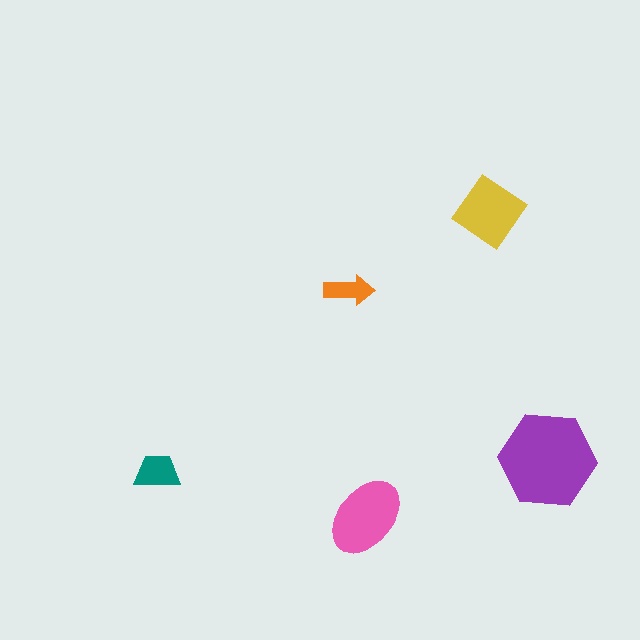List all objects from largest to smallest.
The purple hexagon, the pink ellipse, the yellow diamond, the teal trapezoid, the orange arrow.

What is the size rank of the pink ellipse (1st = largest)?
2nd.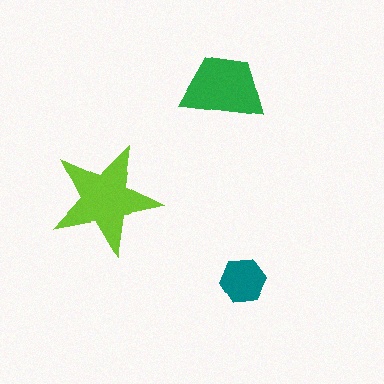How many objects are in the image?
There are 3 objects in the image.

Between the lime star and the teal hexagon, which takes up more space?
The lime star.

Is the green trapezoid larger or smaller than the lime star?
Smaller.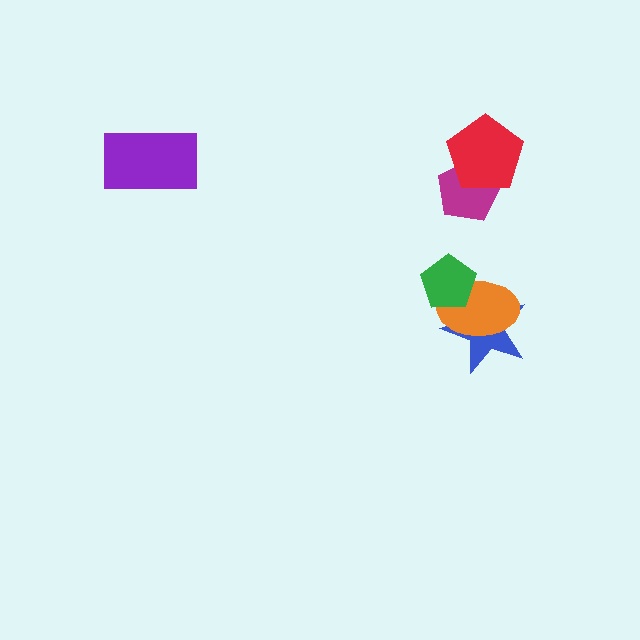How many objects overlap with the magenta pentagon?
1 object overlaps with the magenta pentagon.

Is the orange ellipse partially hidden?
Yes, it is partially covered by another shape.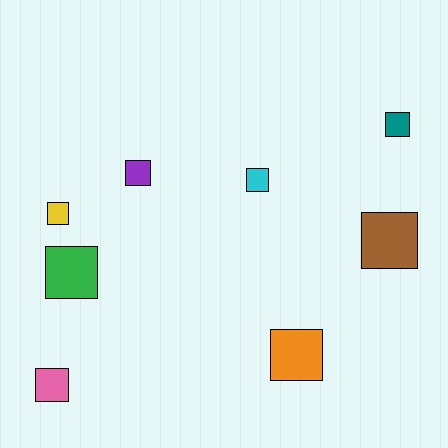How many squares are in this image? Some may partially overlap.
There are 8 squares.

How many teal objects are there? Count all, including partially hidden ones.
There is 1 teal object.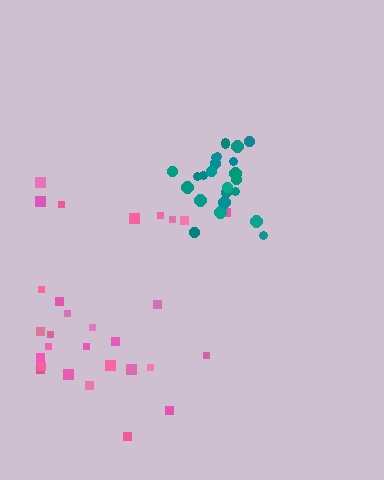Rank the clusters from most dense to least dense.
teal, pink.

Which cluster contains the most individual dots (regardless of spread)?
Pink (30).